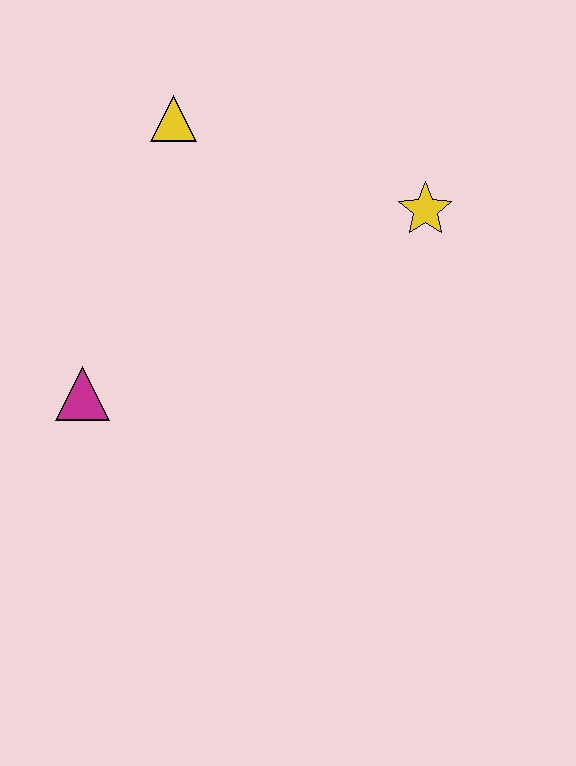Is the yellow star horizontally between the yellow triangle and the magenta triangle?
No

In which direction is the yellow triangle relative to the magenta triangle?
The yellow triangle is above the magenta triangle.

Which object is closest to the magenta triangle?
The yellow triangle is closest to the magenta triangle.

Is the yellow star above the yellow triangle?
No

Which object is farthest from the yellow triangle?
The magenta triangle is farthest from the yellow triangle.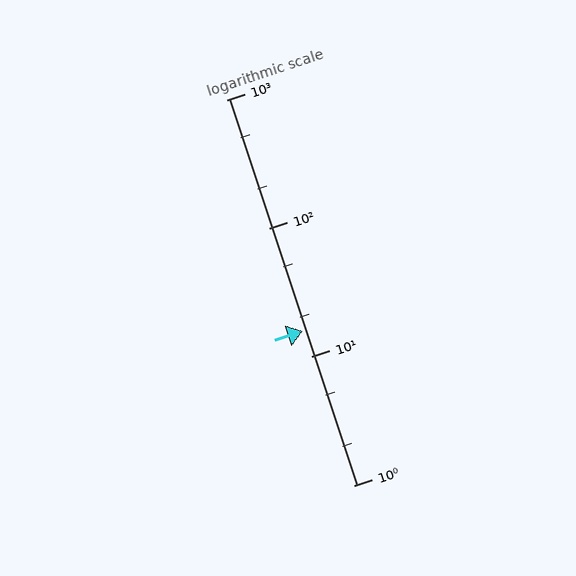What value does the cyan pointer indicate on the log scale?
The pointer indicates approximately 16.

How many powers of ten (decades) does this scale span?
The scale spans 3 decades, from 1 to 1000.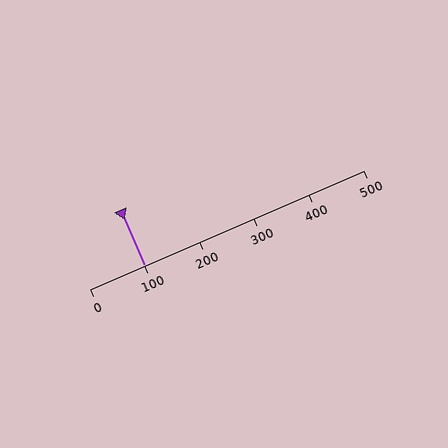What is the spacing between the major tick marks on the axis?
The major ticks are spaced 100 apart.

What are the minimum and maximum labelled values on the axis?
The axis runs from 0 to 500.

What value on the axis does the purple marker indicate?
The marker indicates approximately 100.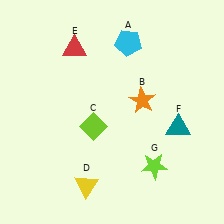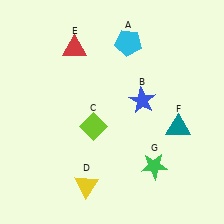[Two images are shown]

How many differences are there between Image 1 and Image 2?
There are 2 differences between the two images.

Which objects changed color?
B changed from orange to blue. G changed from lime to green.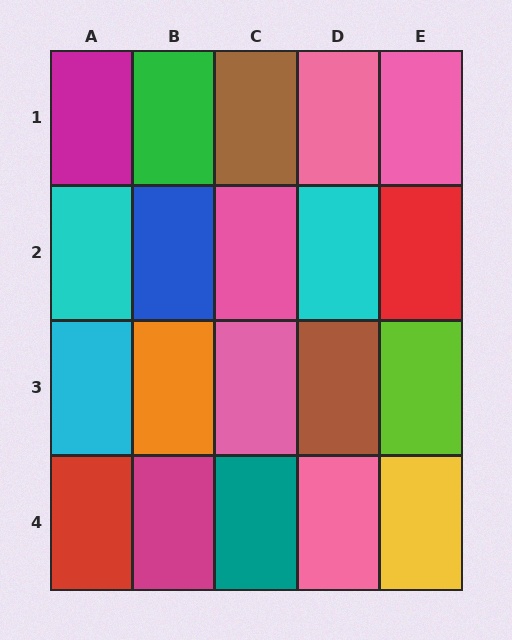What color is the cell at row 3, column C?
Pink.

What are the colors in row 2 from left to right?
Cyan, blue, pink, cyan, red.